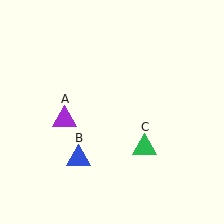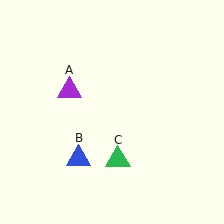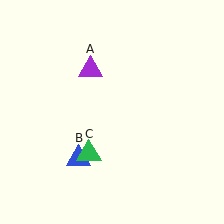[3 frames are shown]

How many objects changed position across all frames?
2 objects changed position: purple triangle (object A), green triangle (object C).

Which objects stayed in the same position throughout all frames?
Blue triangle (object B) remained stationary.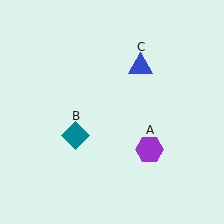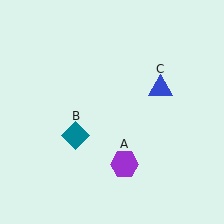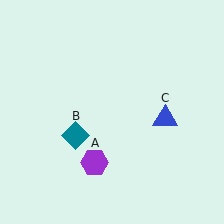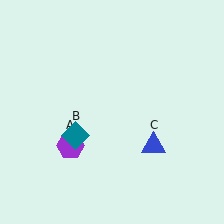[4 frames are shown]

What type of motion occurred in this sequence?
The purple hexagon (object A), blue triangle (object C) rotated clockwise around the center of the scene.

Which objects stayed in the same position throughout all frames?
Teal diamond (object B) remained stationary.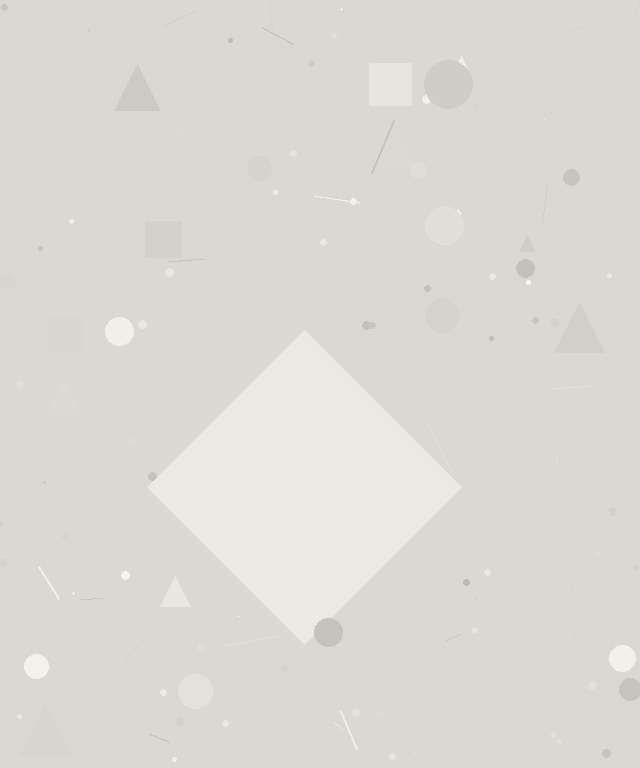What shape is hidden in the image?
A diamond is hidden in the image.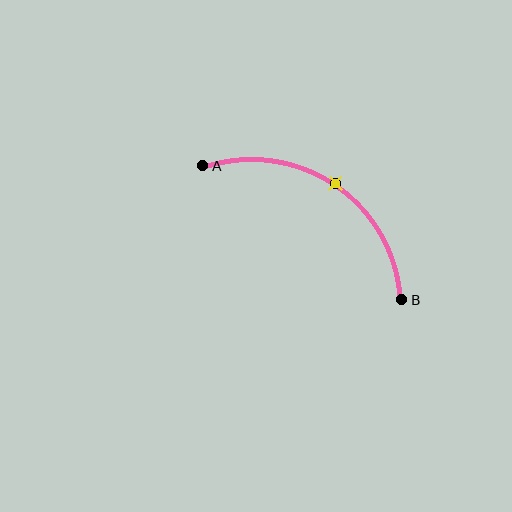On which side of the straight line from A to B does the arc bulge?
The arc bulges above and to the right of the straight line connecting A and B.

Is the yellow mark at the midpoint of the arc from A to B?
Yes. The yellow mark lies on the arc at equal arc-length from both A and B — it is the arc midpoint.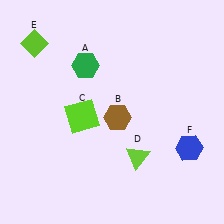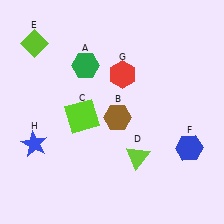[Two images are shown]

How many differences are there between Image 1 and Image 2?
There are 2 differences between the two images.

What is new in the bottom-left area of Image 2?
A blue star (H) was added in the bottom-left area of Image 2.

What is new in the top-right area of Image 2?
A red hexagon (G) was added in the top-right area of Image 2.